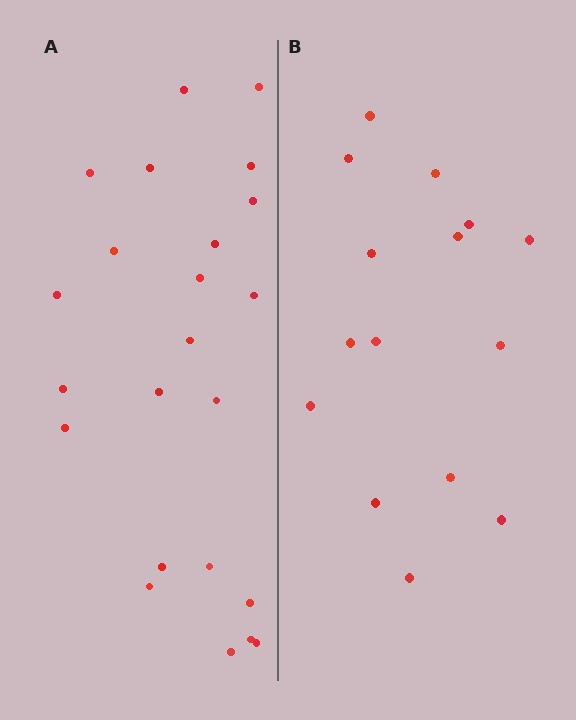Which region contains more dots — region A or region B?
Region A (the left region) has more dots.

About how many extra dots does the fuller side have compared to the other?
Region A has roughly 8 or so more dots than region B.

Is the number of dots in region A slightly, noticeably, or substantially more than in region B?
Region A has substantially more. The ratio is roughly 1.5 to 1.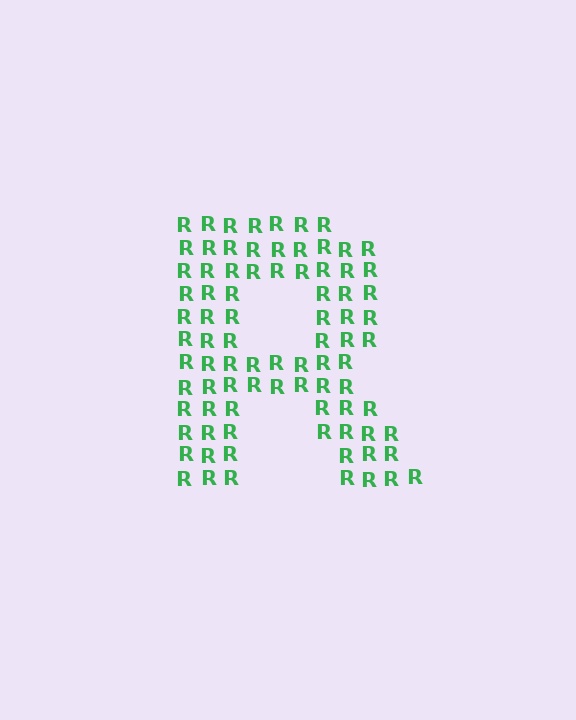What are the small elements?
The small elements are letter R's.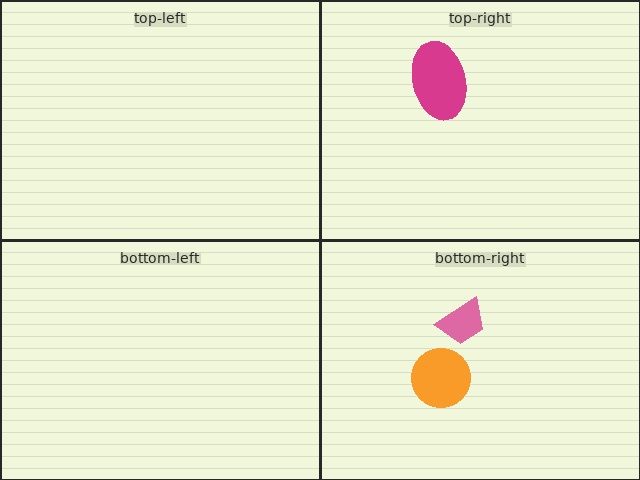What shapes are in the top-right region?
The magenta ellipse.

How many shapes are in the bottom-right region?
2.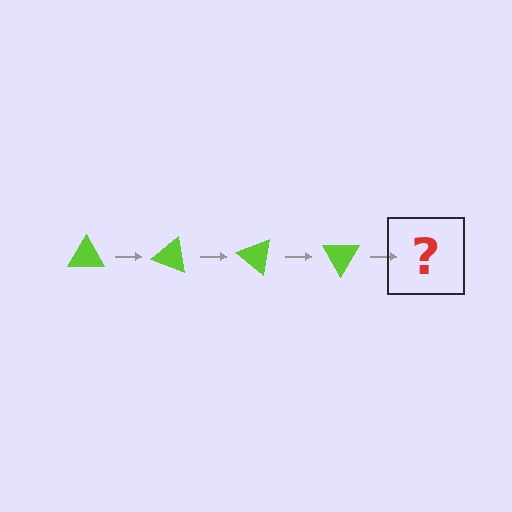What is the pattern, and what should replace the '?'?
The pattern is that the triangle rotates 20 degrees each step. The '?' should be a lime triangle rotated 80 degrees.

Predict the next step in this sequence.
The next step is a lime triangle rotated 80 degrees.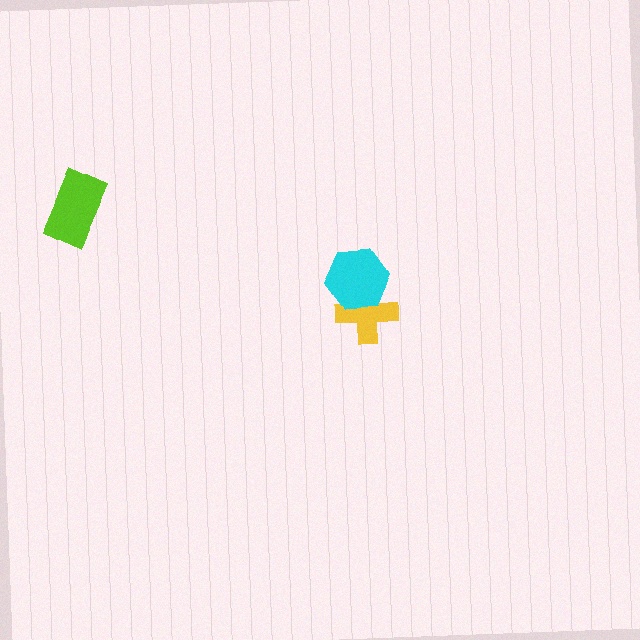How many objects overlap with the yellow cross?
1 object overlaps with the yellow cross.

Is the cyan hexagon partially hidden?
No, no other shape covers it.